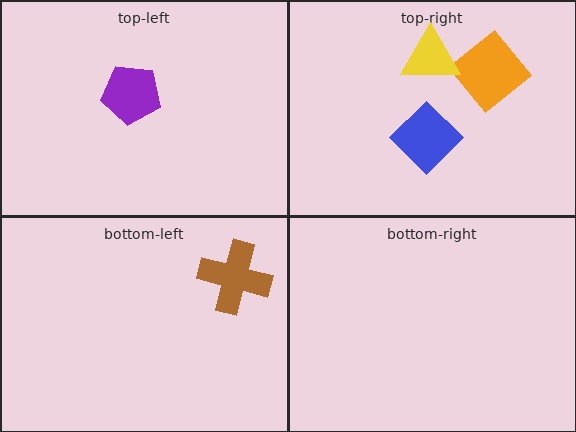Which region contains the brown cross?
The bottom-left region.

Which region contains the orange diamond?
The top-right region.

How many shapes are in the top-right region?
3.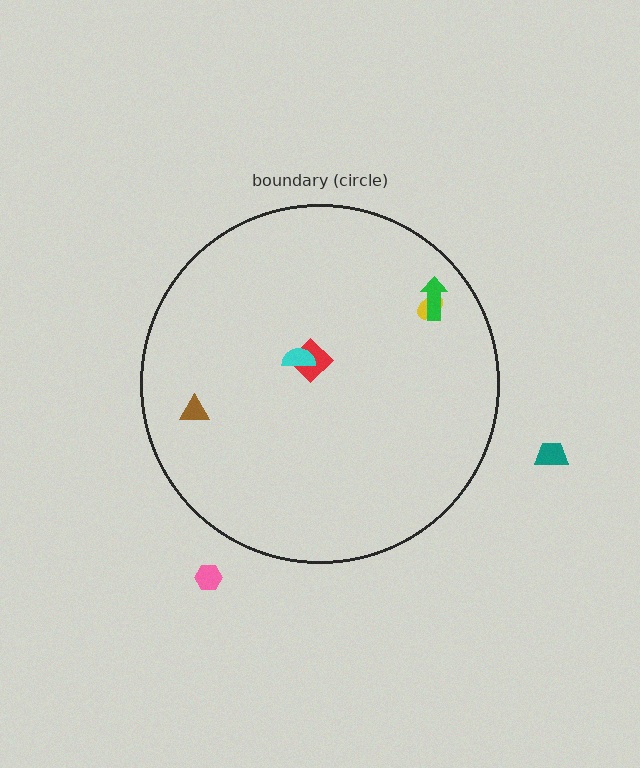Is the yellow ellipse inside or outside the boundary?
Inside.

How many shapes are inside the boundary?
5 inside, 2 outside.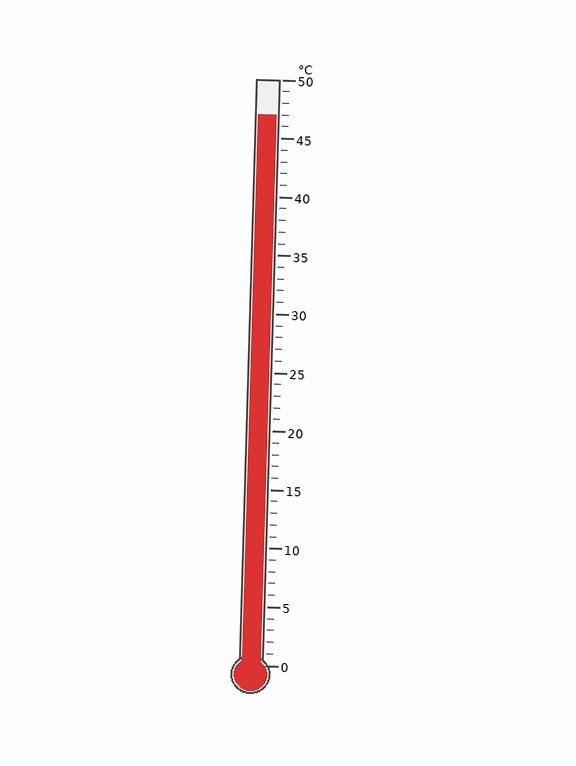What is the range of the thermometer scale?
The thermometer scale ranges from 0°C to 50°C.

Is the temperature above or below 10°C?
The temperature is above 10°C.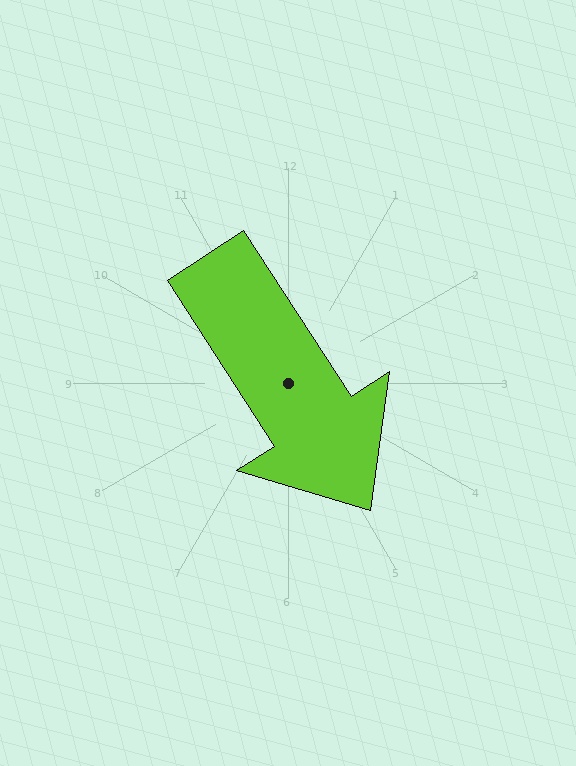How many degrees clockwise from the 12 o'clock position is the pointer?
Approximately 147 degrees.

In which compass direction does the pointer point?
Southeast.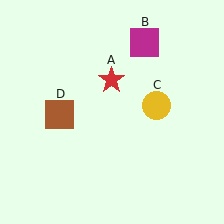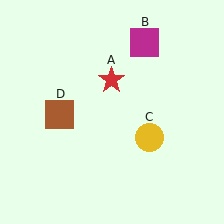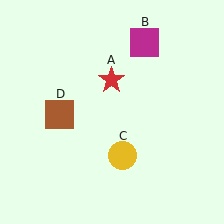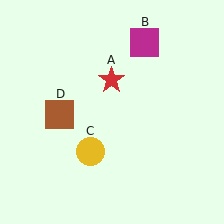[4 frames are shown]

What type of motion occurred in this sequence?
The yellow circle (object C) rotated clockwise around the center of the scene.